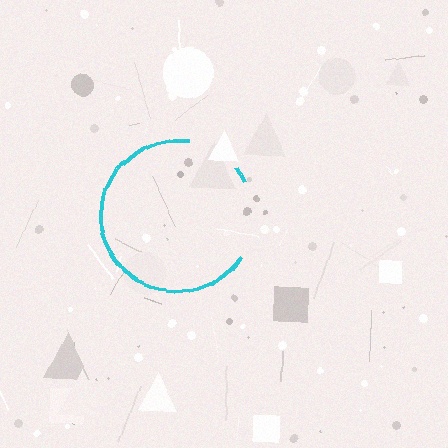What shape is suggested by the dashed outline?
The dashed outline suggests a circle.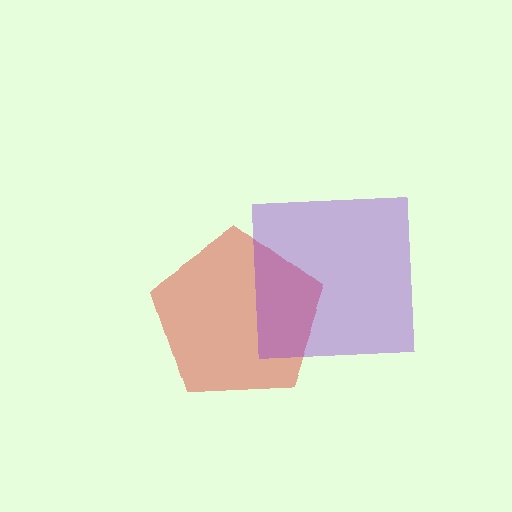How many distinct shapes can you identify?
There are 2 distinct shapes: a red pentagon, a purple square.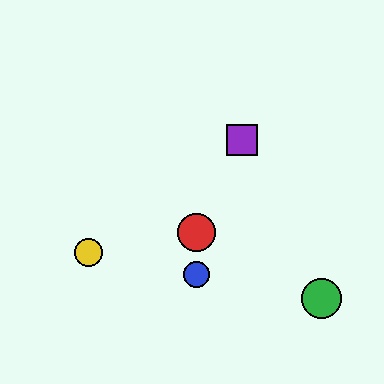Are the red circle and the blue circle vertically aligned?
Yes, both are at x≈197.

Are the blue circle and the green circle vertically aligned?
No, the blue circle is at x≈197 and the green circle is at x≈322.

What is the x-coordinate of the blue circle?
The blue circle is at x≈197.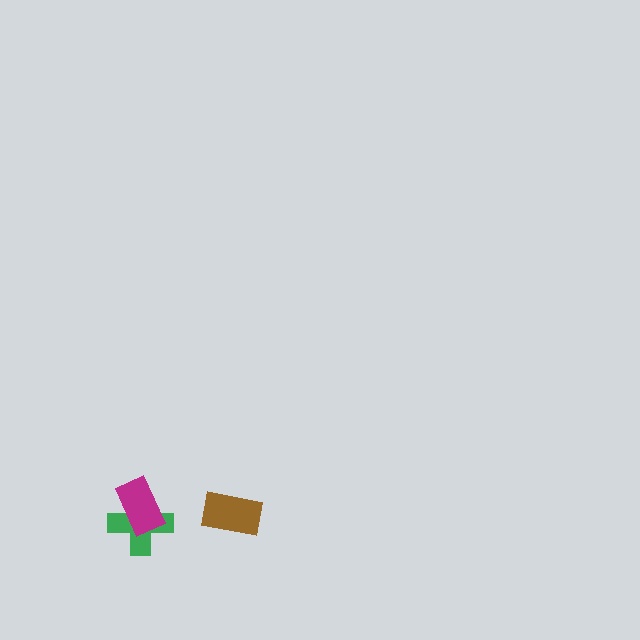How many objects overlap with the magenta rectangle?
1 object overlaps with the magenta rectangle.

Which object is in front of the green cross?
The magenta rectangle is in front of the green cross.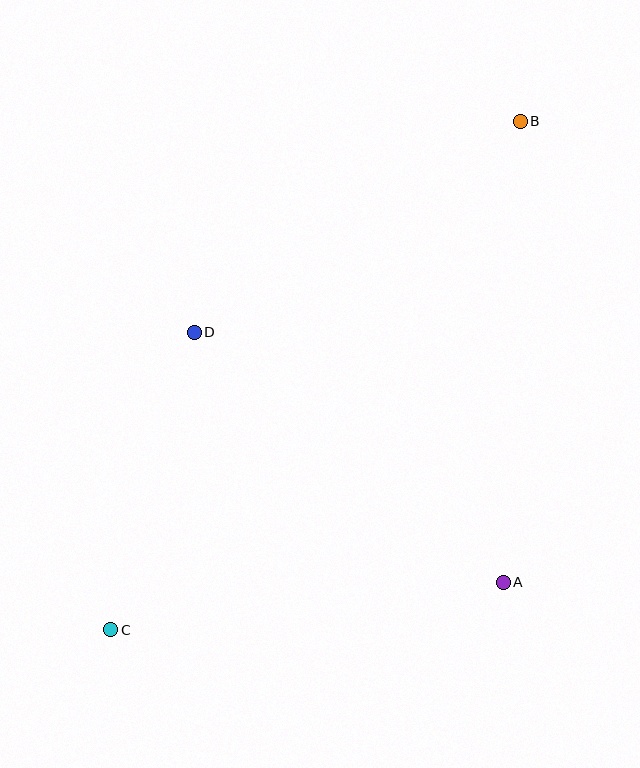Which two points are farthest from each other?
Points B and C are farthest from each other.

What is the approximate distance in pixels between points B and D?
The distance between B and D is approximately 388 pixels.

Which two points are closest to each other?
Points C and D are closest to each other.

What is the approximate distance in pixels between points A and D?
The distance between A and D is approximately 397 pixels.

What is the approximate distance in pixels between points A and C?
The distance between A and C is approximately 395 pixels.